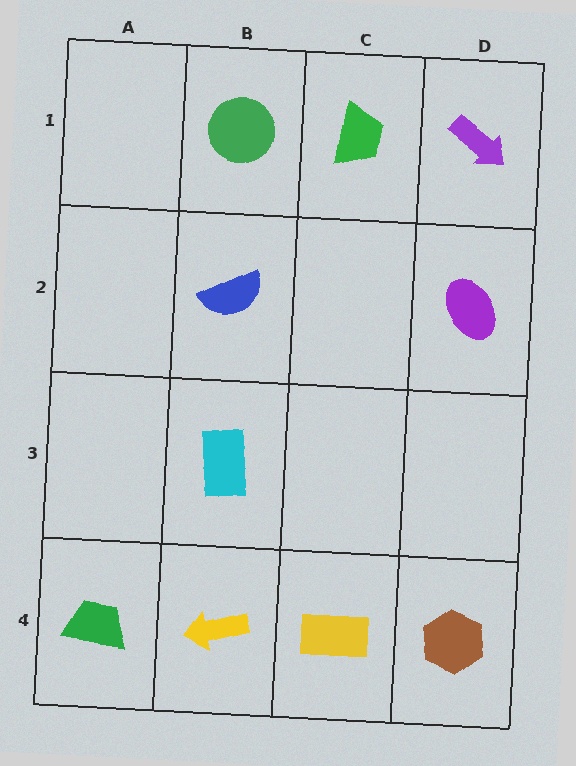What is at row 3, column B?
A cyan rectangle.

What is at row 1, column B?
A green circle.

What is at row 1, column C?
A green trapezoid.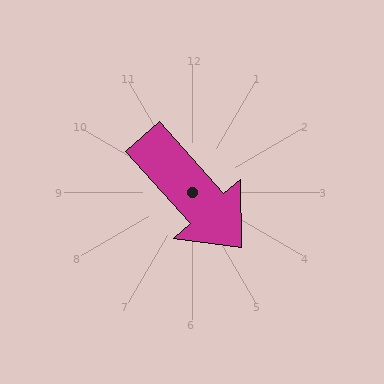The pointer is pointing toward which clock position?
Roughly 5 o'clock.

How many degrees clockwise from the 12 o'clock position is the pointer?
Approximately 138 degrees.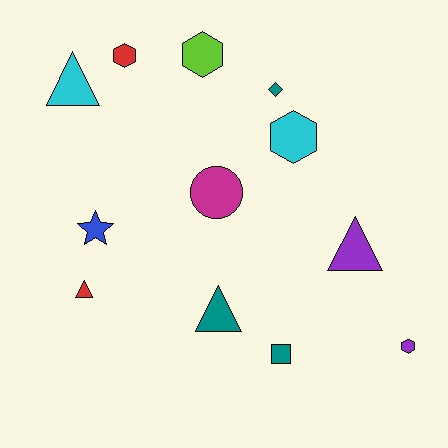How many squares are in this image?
There is 1 square.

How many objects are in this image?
There are 12 objects.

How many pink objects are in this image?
There are no pink objects.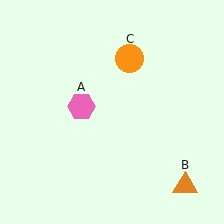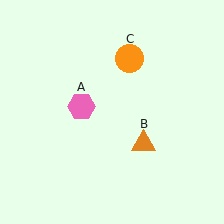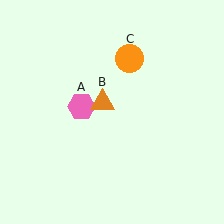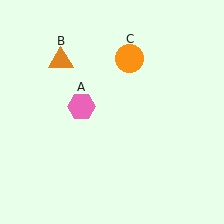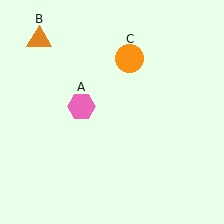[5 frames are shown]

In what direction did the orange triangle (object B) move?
The orange triangle (object B) moved up and to the left.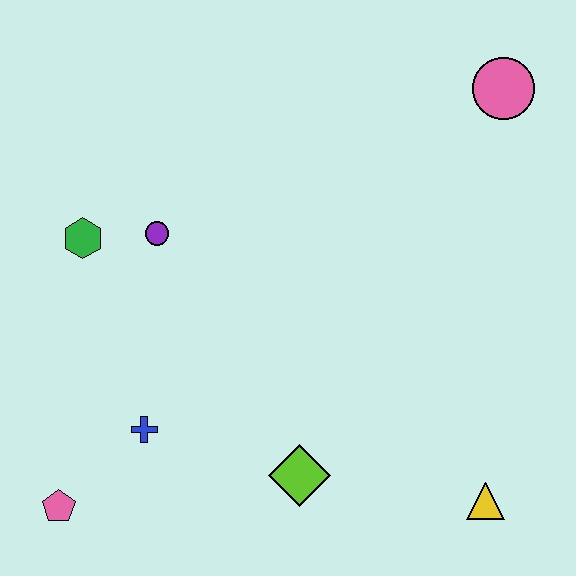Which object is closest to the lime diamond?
The blue cross is closest to the lime diamond.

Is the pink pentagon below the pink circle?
Yes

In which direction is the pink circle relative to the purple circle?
The pink circle is to the right of the purple circle.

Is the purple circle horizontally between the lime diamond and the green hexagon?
Yes